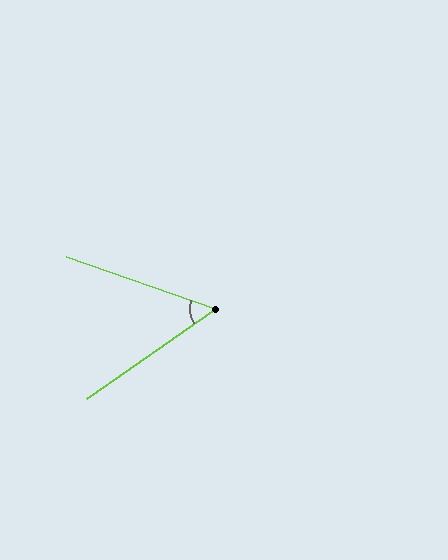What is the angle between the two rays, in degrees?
Approximately 54 degrees.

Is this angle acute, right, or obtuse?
It is acute.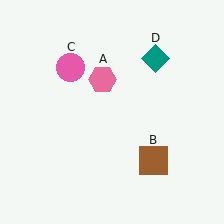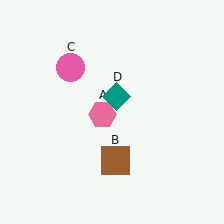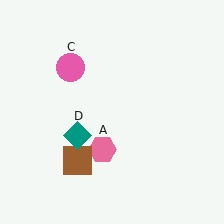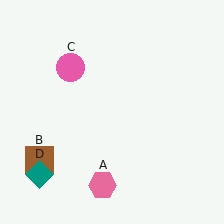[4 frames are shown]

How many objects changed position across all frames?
3 objects changed position: pink hexagon (object A), brown square (object B), teal diamond (object D).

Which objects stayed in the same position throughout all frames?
Pink circle (object C) remained stationary.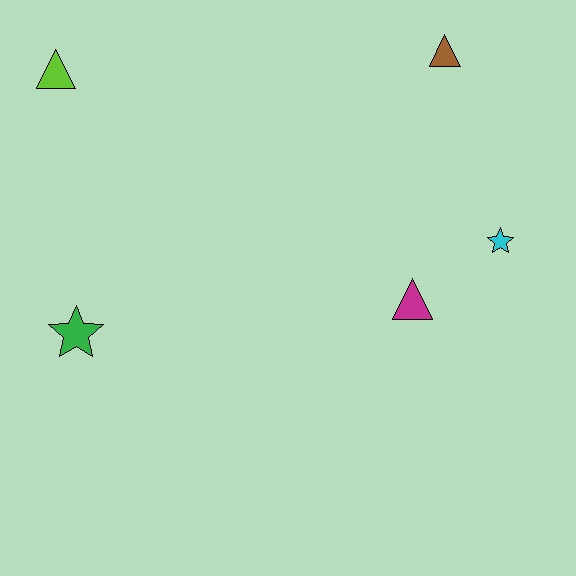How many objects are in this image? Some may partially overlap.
There are 5 objects.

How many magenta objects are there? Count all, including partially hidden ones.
There is 1 magenta object.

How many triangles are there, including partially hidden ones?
There are 3 triangles.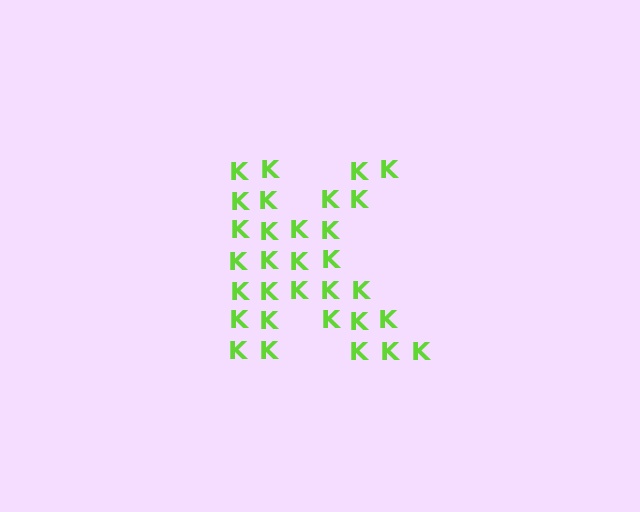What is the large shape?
The large shape is the letter K.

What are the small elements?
The small elements are letter K's.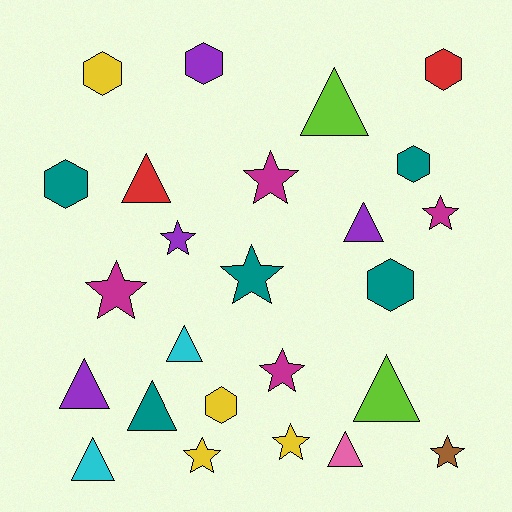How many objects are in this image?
There are 25 objects.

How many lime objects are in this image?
There are 2 lime objects.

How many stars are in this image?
There are 9 stars.